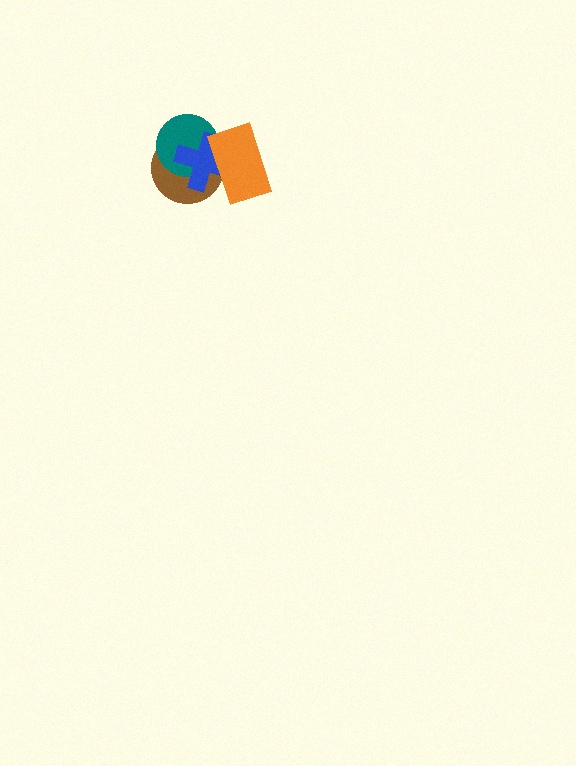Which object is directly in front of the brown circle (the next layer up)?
The teal circle is directly in front of the brown circle.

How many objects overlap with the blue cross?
3 objects overlap with the blue cross.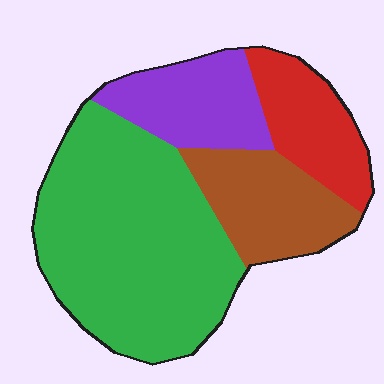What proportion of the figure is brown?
Brown covers roughly 20% of the figure.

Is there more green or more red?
Green.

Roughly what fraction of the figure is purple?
Purple takes up less than a quarter of the figure.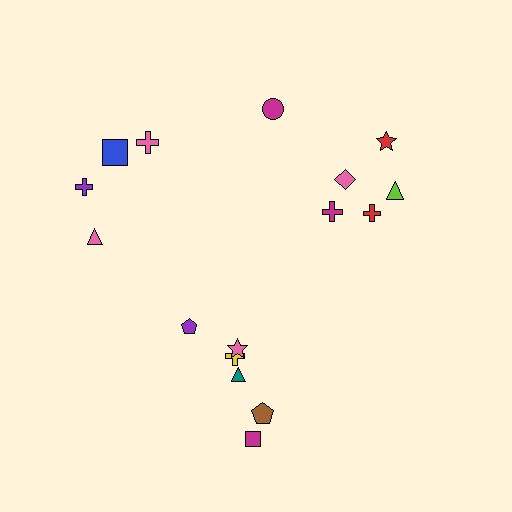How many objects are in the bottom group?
There are 6 objects.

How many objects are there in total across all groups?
There are 16 objects.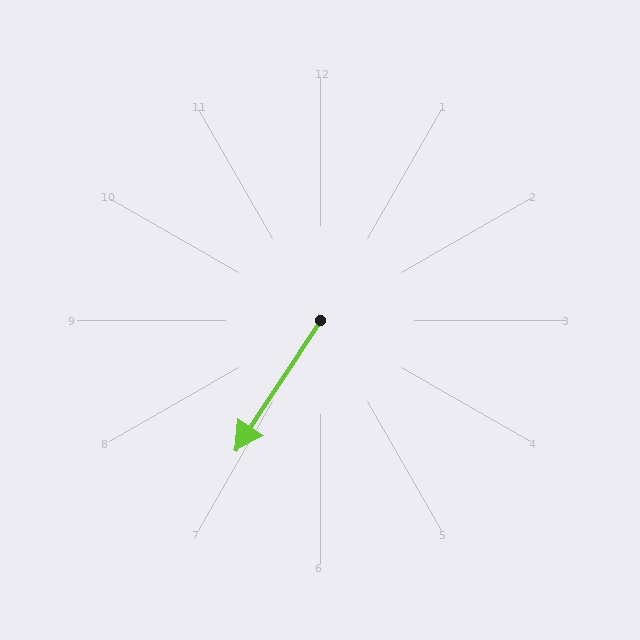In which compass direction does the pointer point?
Southwest.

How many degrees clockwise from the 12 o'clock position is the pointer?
Approximately 213 degrees.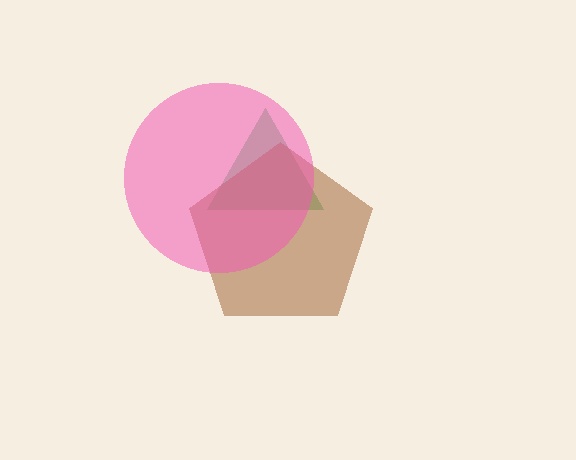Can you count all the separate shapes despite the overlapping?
Yes, there are 3 separate shapes.